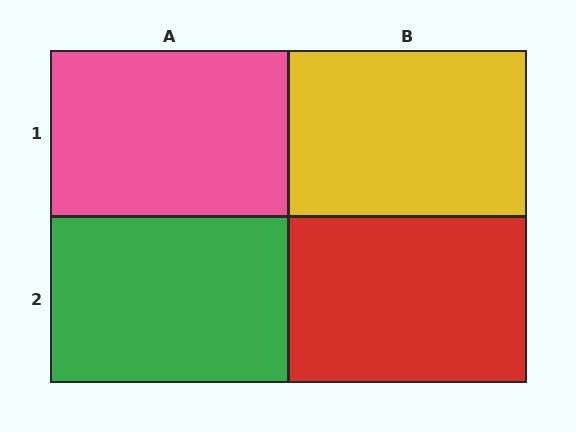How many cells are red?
1 cell is red.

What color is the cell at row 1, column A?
Pink.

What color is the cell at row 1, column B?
Yellow.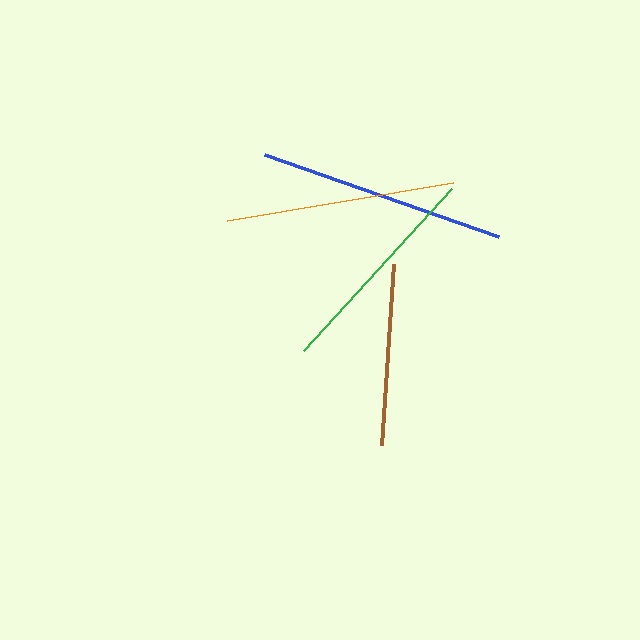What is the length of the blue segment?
The blue segment is approximately 247 pixels long.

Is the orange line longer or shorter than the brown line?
The orange line is longer than the brown line.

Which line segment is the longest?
The blue line is the longest at approximately 247 pixels.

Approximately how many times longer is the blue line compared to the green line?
The blue line is approximately 1.1 times the length of the green line.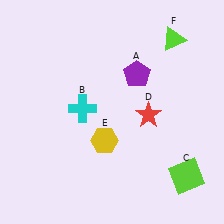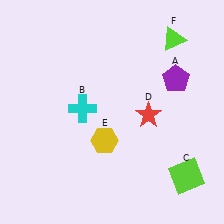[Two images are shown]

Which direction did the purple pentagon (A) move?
The purple pentagon (A) moved right.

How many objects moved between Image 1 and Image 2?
1 object moved between the two images.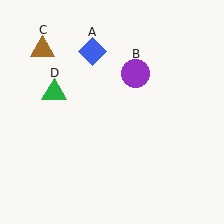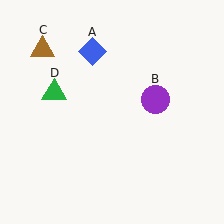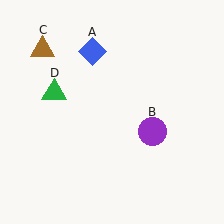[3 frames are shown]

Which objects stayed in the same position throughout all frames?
Blue diamond (object A) and brown triangle (object C) and green triangle (object D) remained stationary.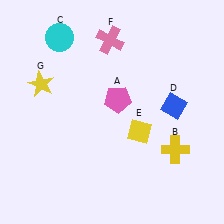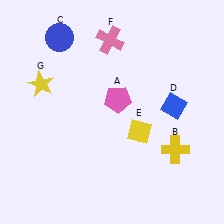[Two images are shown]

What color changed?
The circle (C) changed from cyan in Image 1 to blue in Image 2.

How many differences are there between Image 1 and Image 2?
There is 1 difference between the two images.